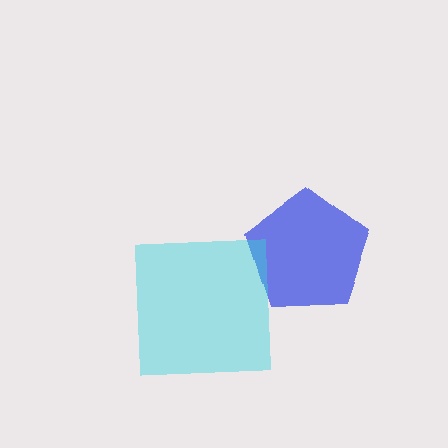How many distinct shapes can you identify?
There are 2 distinct shapes: a blue pentagon, a cyan square.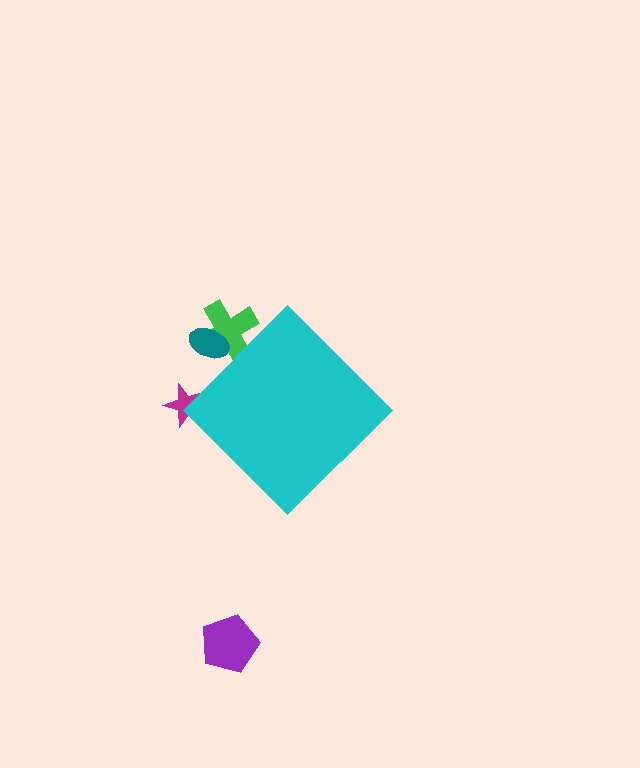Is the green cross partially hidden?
Yes, the green cross is partially hidden behind the cyan diamond.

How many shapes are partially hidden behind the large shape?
3 shapes are partially hidden.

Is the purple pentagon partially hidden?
No, the purple pentagon is fully visible.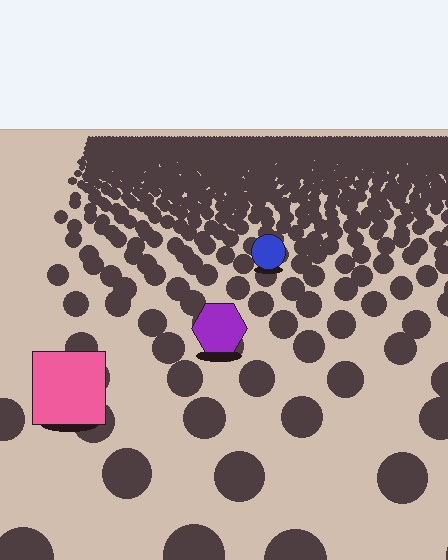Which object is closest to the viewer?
The pink square is closest. The texture marks near it are larger and more spread out.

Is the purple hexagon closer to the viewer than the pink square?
No. The pink square is closer — you can tell from the texture gradient: the ground texture is coarser near it.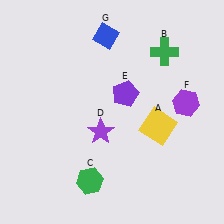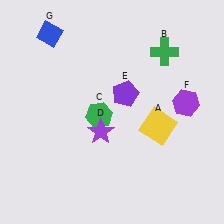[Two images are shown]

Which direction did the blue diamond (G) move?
The blue diamond (G) moved left.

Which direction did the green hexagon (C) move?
The green hexagon (C) moved up.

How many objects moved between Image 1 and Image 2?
2 objects moved between the two images.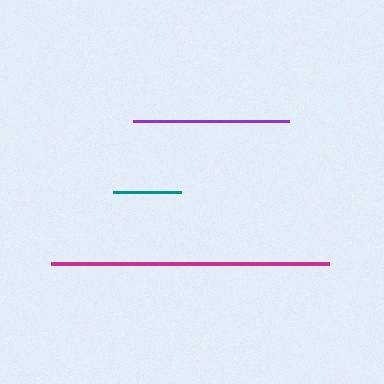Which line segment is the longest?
The magenta line is the longest at approximately 278 pixels.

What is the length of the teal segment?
The teal segment is approximately 68 pixels long.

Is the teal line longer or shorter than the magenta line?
The magenta line is longer than the teal line.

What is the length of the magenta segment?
The magenta segment is approximately 278 pixels long.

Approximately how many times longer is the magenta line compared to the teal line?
The magenta line is approximately 4.1 times the length of the teal line.